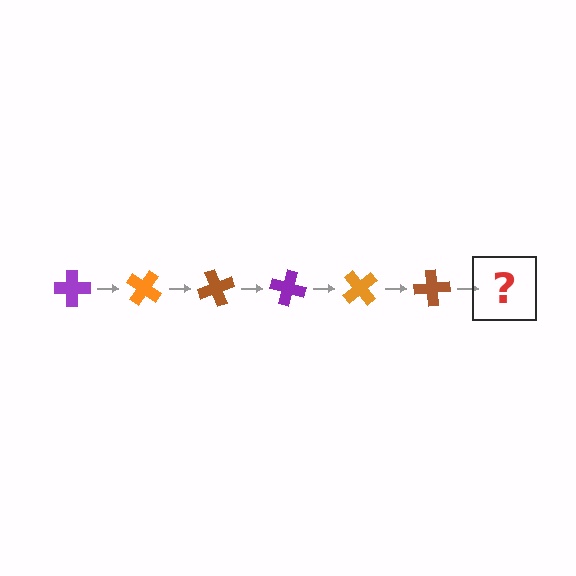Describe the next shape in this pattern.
It should be a purple cross, rotated 210 degrees from the start.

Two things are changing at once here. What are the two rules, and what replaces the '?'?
The two rules are that it rotates 35 degrees each step and the color cycles through purple, orange, and brown. The '?' should be a purple cross, rotated 210 degrees from the start.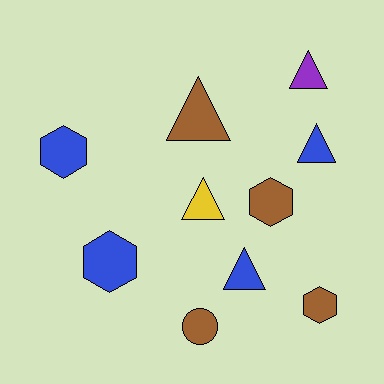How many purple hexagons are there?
There are no purple hexagons.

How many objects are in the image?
There are 10 objects.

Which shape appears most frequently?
Triangle, with 5 objects.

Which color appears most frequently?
Brown, with 4 objects.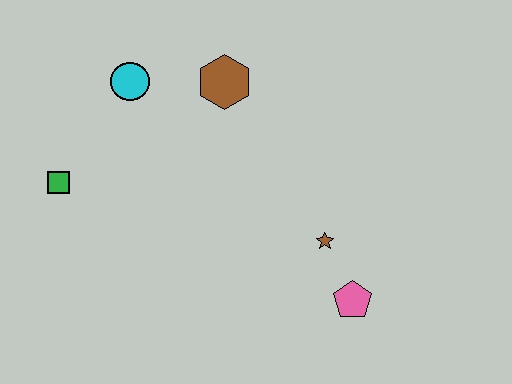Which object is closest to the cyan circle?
The brown hexagon is closest to the cyan circle.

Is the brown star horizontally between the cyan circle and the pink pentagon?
Yes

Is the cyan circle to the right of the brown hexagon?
No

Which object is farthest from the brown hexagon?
The pink pentagon is farthest from the brown hexagon.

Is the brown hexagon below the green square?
No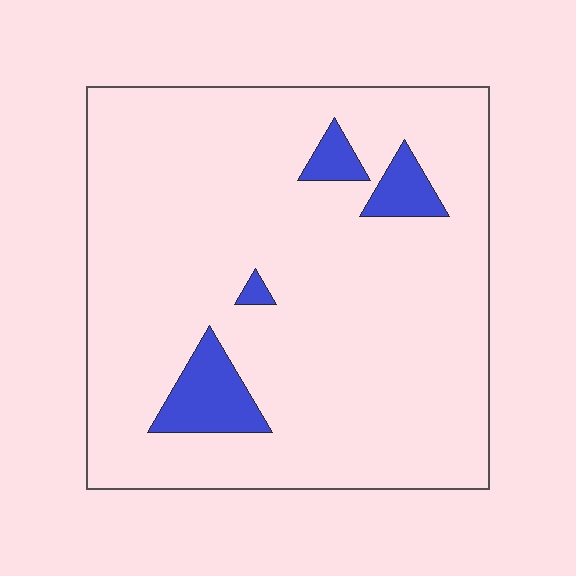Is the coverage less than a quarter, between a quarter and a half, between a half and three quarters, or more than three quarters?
Less than a quarter.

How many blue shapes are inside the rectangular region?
4.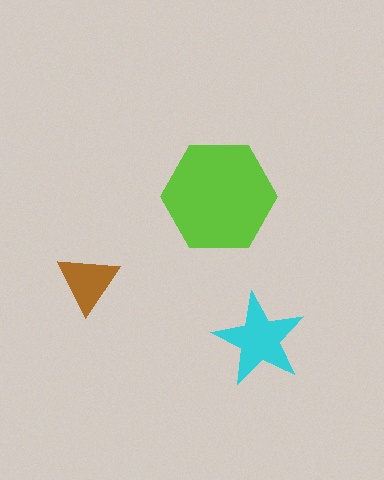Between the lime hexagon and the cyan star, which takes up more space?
The lime hexagon.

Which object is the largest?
The lime hexagon.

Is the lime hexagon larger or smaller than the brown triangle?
Larger.